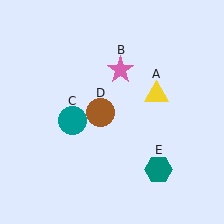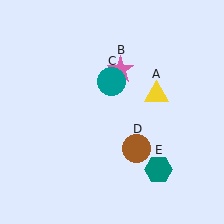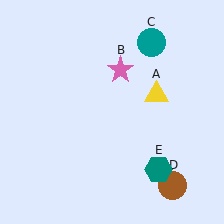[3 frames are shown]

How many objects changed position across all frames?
2 objects changed position: teal circle (object C), brown circle (object D).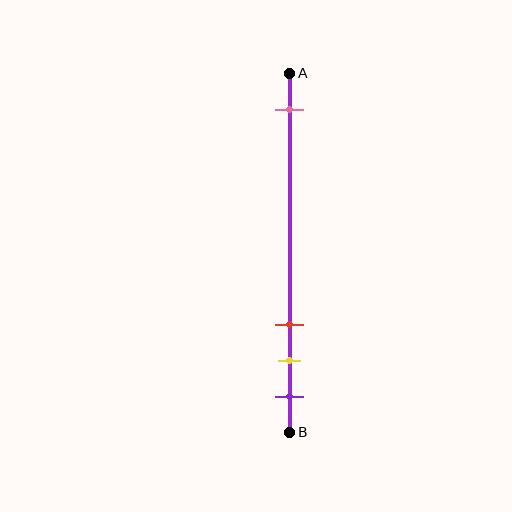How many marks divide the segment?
There are 4 marks dividing the segment.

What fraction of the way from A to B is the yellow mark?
The yellow mark is approximately 80% (0.8) of the way from A to B.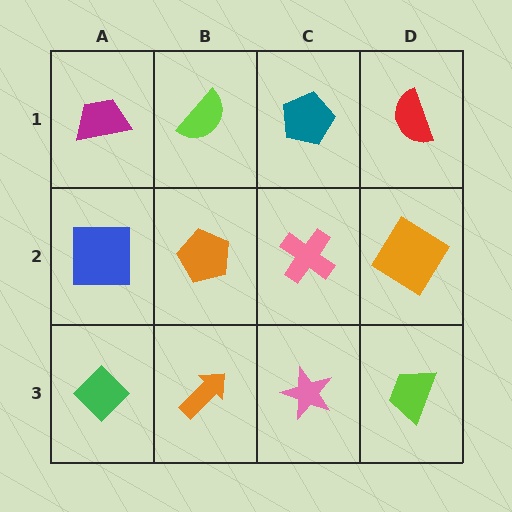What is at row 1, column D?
A red semicircle.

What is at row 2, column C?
A pink cross.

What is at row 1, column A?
A magenta trapezoid.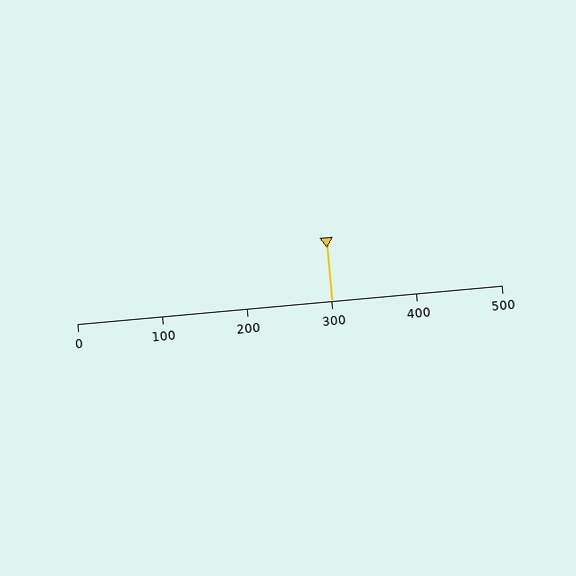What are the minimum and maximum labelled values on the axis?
The axis runs from 0 to 500.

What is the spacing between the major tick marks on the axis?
The major ticks are spaced 100 apart.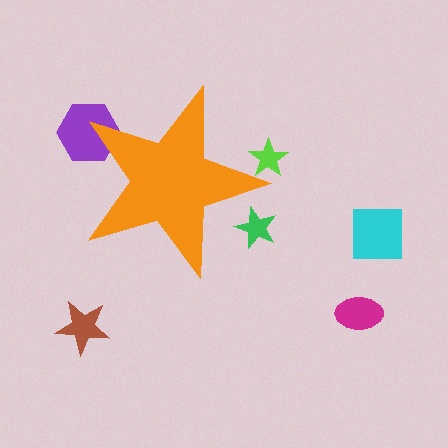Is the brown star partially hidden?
No, the brown star is fully visible.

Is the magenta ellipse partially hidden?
No, the magenta ellipse is fully visible.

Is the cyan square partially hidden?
No, the cyan square is fully visible.